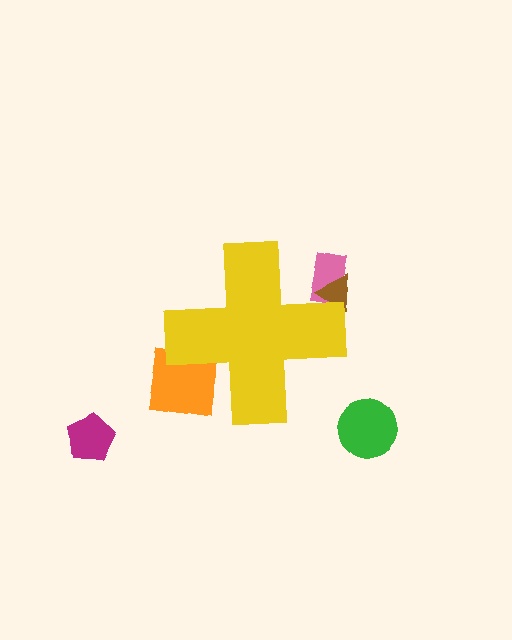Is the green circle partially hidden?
No, the green circle is fully visible.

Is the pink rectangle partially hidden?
Yes, the pink rectangle is partially hidden behind the yellow cross.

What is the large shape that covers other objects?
A yellow cross.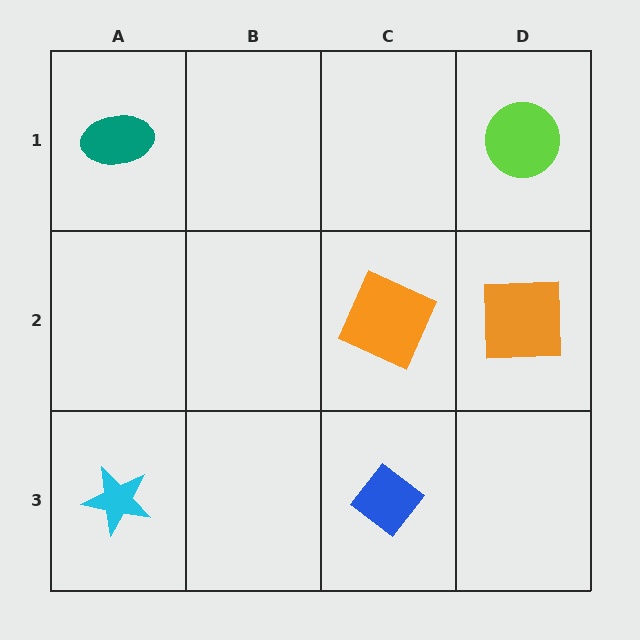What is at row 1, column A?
A teal ellipse.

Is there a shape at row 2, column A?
No, that cell is empty.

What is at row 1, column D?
A lime circle.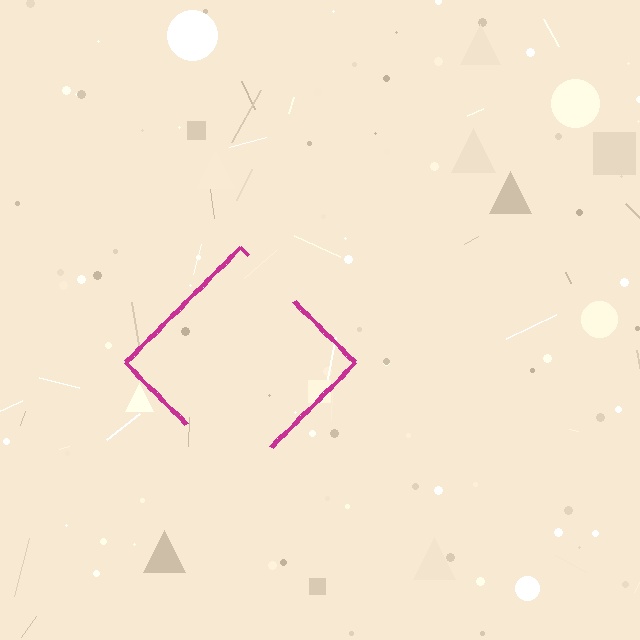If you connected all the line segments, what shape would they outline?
They would outline a diamond.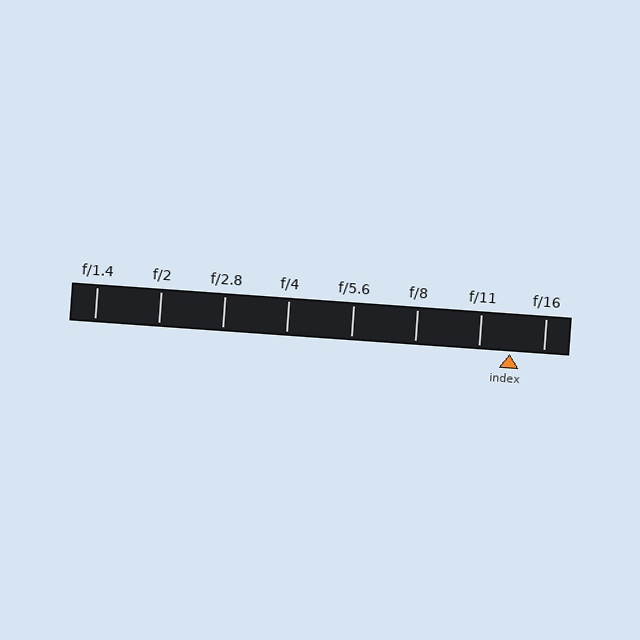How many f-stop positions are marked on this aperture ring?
There are 8 f-stop positions marked.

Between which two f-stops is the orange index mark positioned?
The index mark is between f/11 and f/16.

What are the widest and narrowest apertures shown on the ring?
The widest aperture shown is f/1.4 and the narrowest is f/16.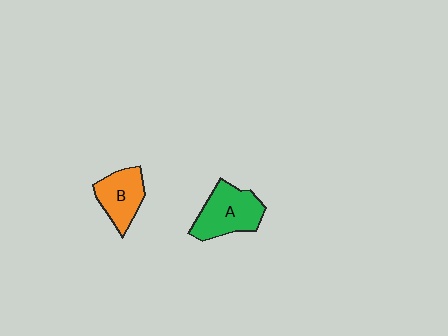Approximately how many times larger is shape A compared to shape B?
Approximately 1.3 times.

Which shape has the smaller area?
Shape B (orange).